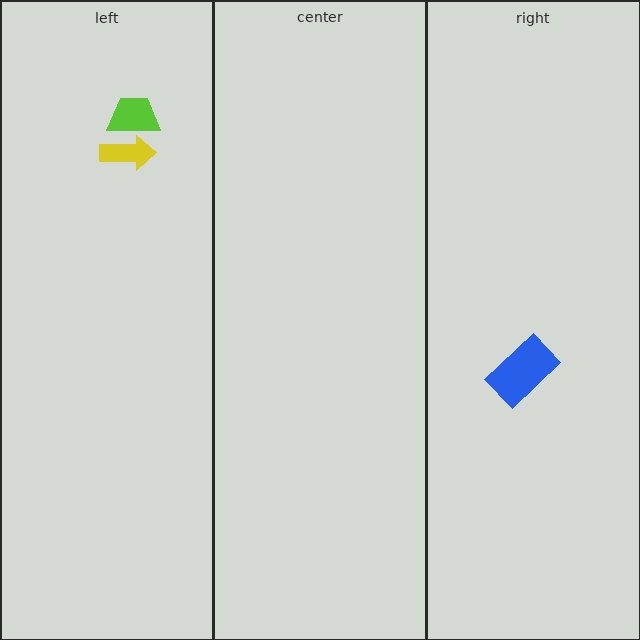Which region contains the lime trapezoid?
The left region.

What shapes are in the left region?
The lime trapezoid, the yellow arrow.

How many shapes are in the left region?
2.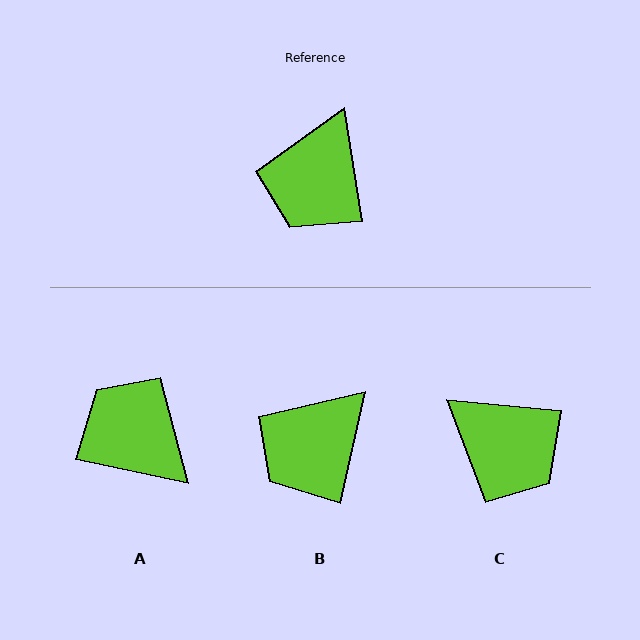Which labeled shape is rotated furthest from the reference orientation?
A, about 111 degrees away.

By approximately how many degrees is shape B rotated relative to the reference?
Approximately 22 degrees clockwise.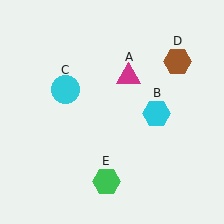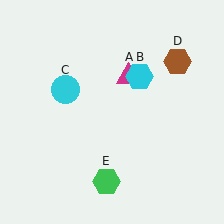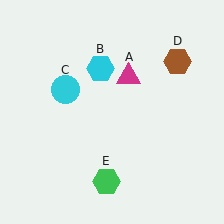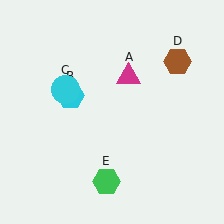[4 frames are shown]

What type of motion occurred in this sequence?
The cyan hexagon (object B) rotated counterclockwise around the center of the scene.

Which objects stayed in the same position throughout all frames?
Magenta triangle (object A) and cyan circle (object C) and brown hexagon (object D) and green hexagon (object E) remained stationary.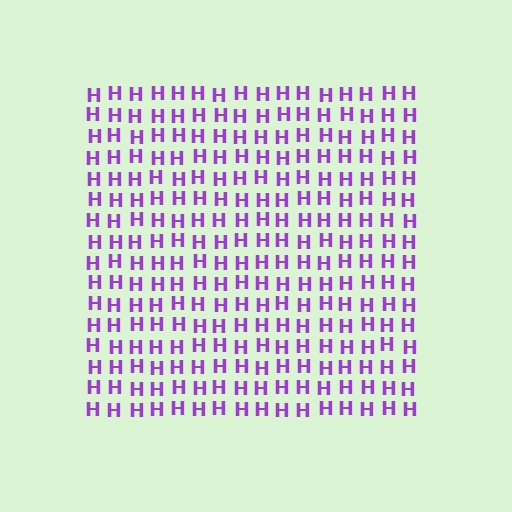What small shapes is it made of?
It is made of small letter H's.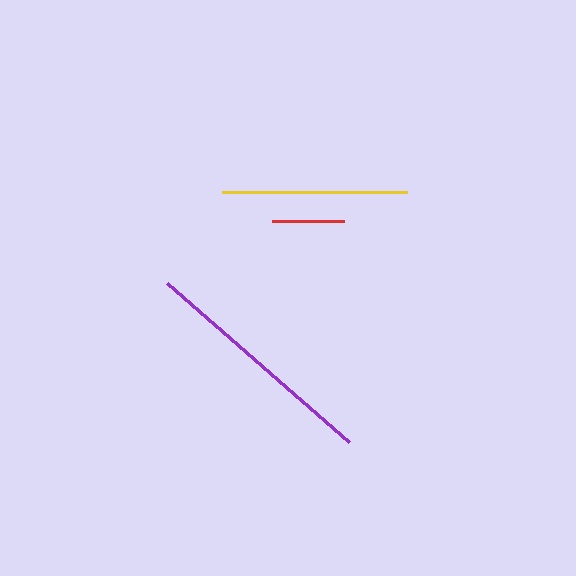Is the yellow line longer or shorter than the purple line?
The purple line is longer than the yellow line.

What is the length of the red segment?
The red segment is approximately 72 pixels long.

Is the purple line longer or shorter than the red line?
The purple line is longer than the red line.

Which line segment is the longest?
The purple line is the longest at approximately 243 pixels.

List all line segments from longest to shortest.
From longest to shortest: purple, yellow, red.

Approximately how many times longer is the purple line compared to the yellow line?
The purple line is approximately 1.3 times the length of the yellow line.